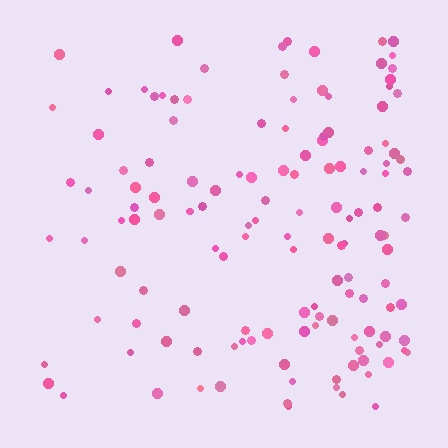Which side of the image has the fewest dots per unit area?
The left.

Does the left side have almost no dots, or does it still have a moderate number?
Still a moderate number, just noticeably fewer than the right.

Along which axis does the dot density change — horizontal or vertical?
Horizontal.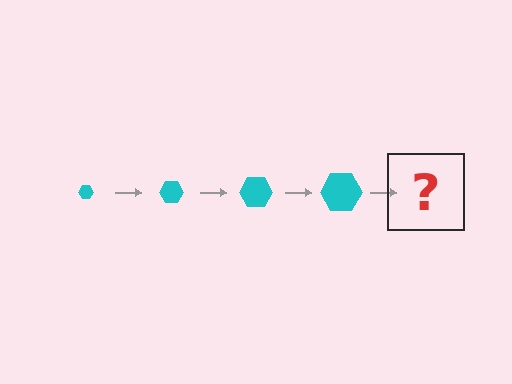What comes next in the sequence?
The next element should be a cyan hexagon, larger than the previous one.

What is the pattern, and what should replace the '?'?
The pattern is that the hexagon gets progressively larger each step. The '?' should be a cyan hexagon, larger than the previous one.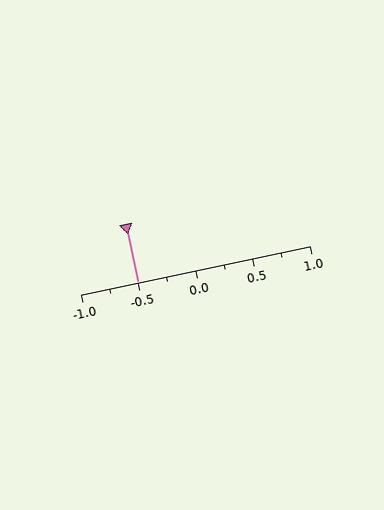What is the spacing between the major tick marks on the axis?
The major ticks are spaced 0.5 apart.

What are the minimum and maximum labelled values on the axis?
The axis runs from -1.0 to 1.0.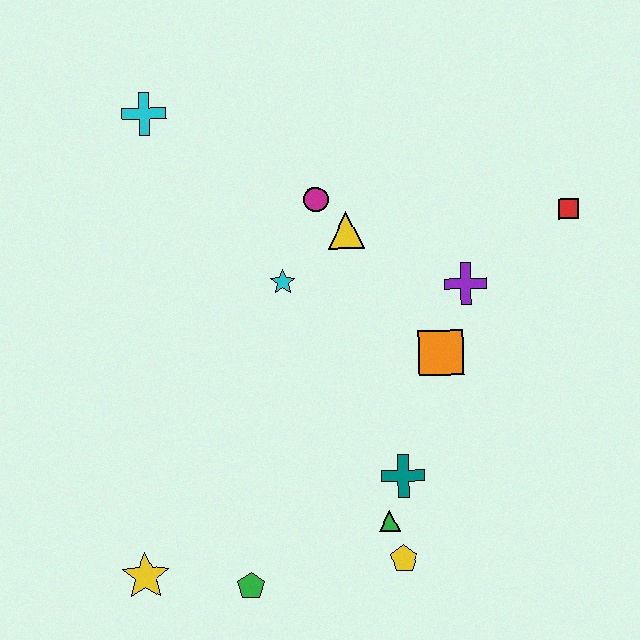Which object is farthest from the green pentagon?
The red square is farthest from the green pentagon.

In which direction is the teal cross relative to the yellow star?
The teal cross is to the right of the yellow star.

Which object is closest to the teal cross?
The green triangle is closest to the teal cross.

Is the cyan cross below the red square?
No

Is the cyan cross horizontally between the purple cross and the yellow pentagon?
No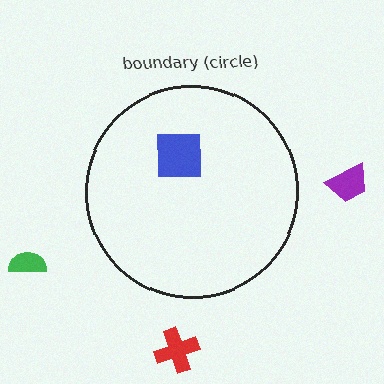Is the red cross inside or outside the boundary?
Outside.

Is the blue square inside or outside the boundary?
Inside.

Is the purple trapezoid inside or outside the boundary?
Outside.